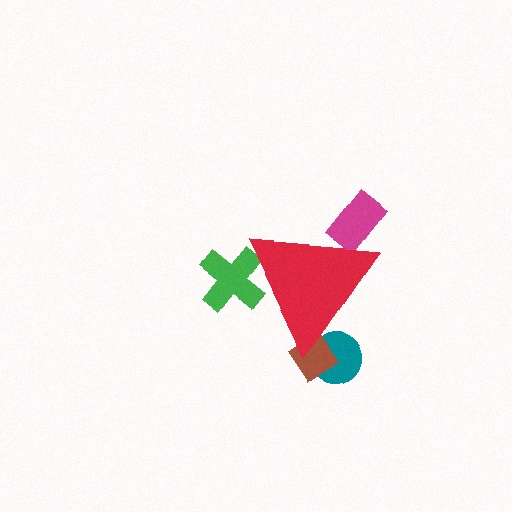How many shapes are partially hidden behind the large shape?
4 shapes are partially hidden.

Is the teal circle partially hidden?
Yes, the teal circle is partially hidden behind the red triangle.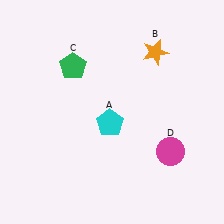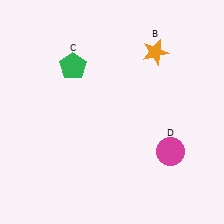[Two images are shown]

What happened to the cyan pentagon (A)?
The cyan pentagon (A) was removed in Image 2. It was in the bottom-left area of Image 1.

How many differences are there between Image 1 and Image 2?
There is 1 difference between the two images.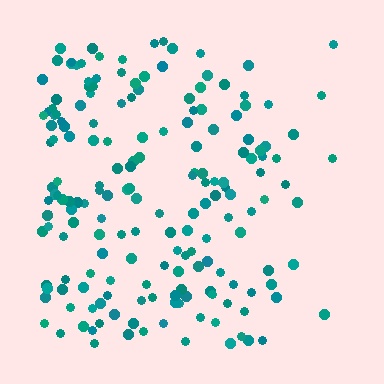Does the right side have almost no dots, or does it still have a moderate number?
Still a moderate number, just noticeably fewer than the left.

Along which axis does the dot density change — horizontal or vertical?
Horizontal.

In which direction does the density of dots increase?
From right to left, with the left side densest.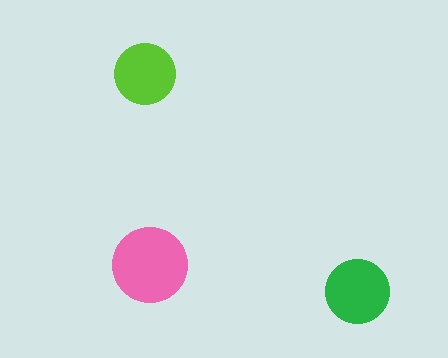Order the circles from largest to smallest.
the pink one, the green one, the lime one.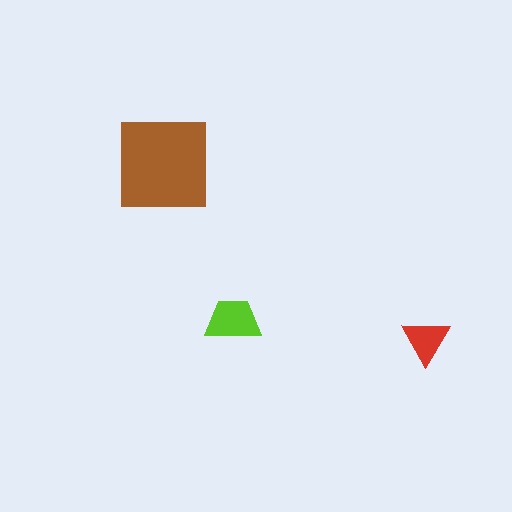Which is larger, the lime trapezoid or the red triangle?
The lime trapezoid.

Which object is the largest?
The brown square.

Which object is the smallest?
The red triangle.